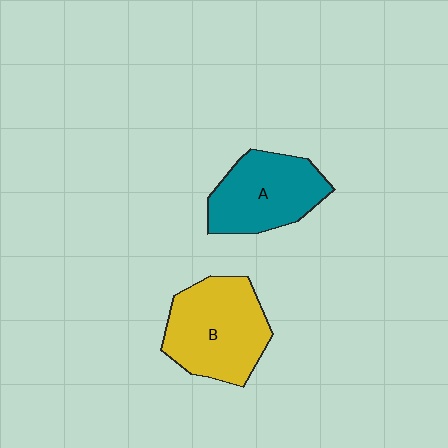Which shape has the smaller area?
Shape A (teal).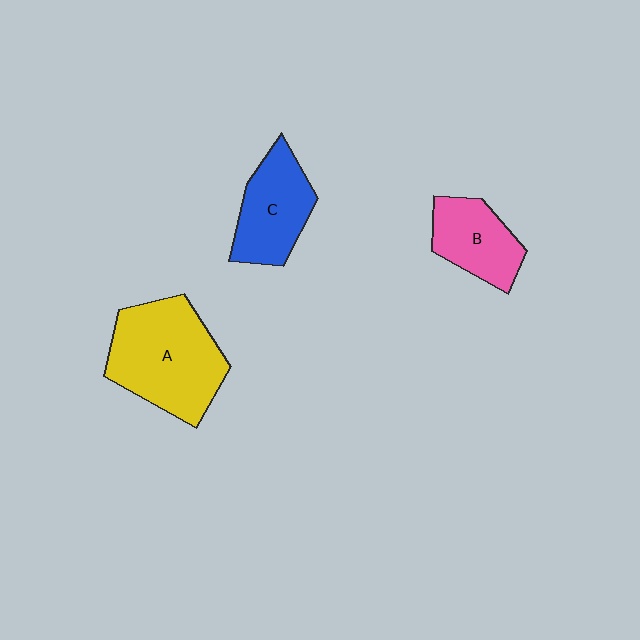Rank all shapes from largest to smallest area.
From largest to smallest: A (yellow), C (blue), B (pink).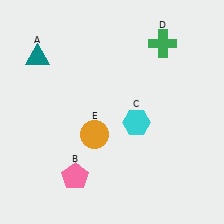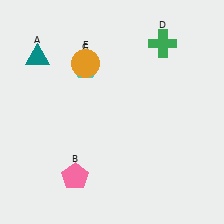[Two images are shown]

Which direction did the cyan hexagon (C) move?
The cyan hexagon (C) moved up.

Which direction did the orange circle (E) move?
The orange circle (E) moved up.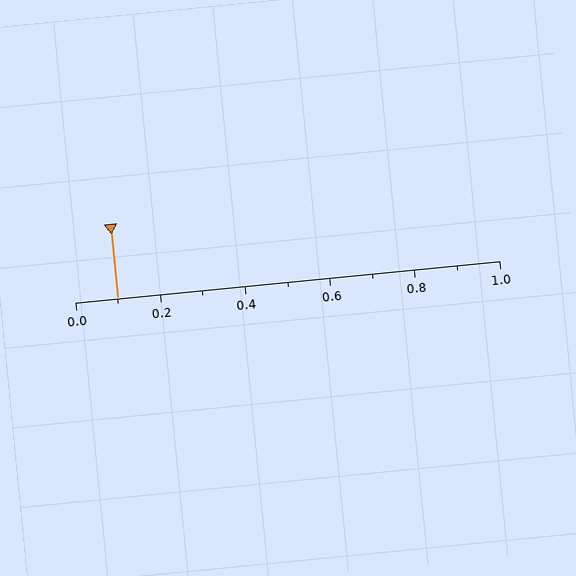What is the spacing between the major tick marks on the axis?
The major ticks are spaced 0.2 apart.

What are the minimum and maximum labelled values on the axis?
The axis runs from 0.0 to 1.0.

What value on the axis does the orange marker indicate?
The marker indicates approximately 0.1.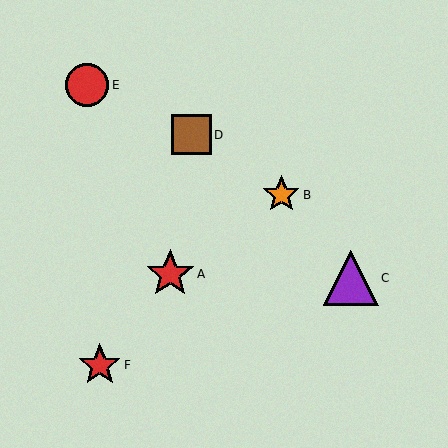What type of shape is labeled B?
Shape B is an orange star.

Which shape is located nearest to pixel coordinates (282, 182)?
The orange star (labeled B) at (281, 195) is nearest to that location.